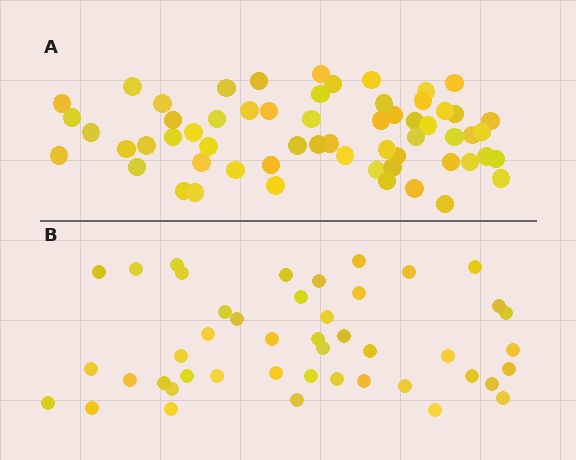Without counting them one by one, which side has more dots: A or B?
Region A (the top region) has more dots.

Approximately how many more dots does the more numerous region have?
Region A has approximately 15 more dots than region B.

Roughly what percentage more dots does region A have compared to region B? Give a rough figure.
About 35% more.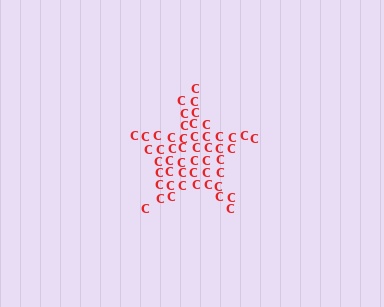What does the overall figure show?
The overall figure shows a star.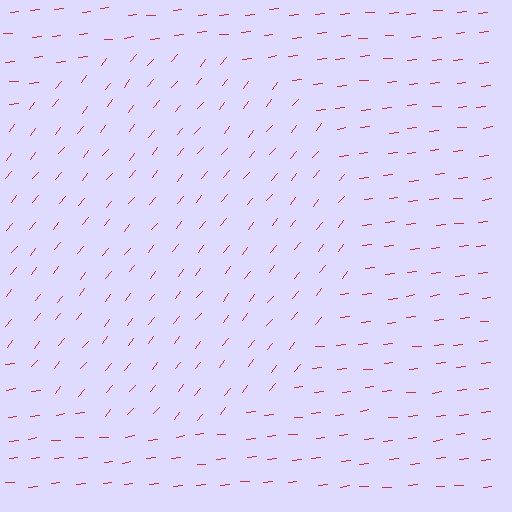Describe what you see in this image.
The image is filled with small red line segments. A circle region in the image has lines oriented differently from the surrounding lines, creating a visible texture boundary.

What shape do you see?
I see a circle.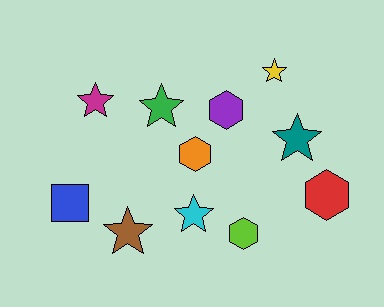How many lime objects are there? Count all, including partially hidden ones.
There is 1 lime object.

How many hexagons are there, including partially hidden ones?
There are 4 hexagons.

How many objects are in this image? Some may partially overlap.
There are 11 objects.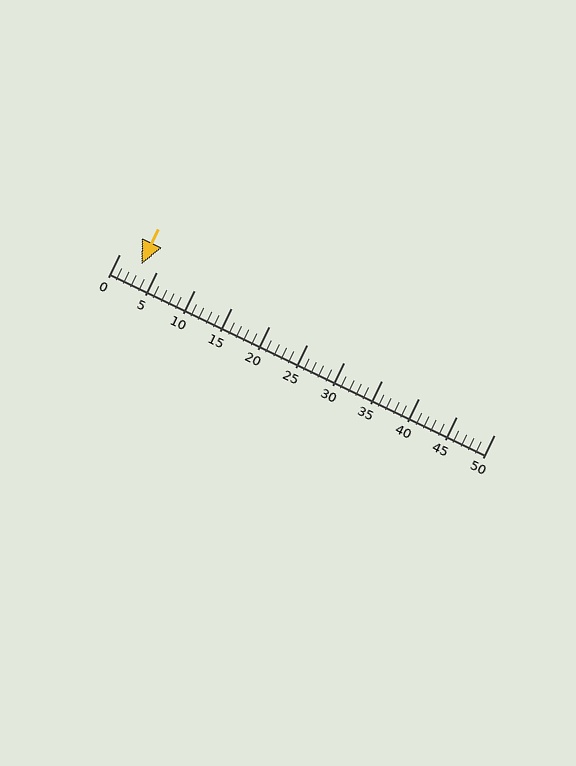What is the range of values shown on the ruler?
The ruler shows values from 0 to 50.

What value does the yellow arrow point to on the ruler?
The yellow arrow points to approximately 3.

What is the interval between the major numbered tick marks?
The major tick marks are spaced 5 units apart.